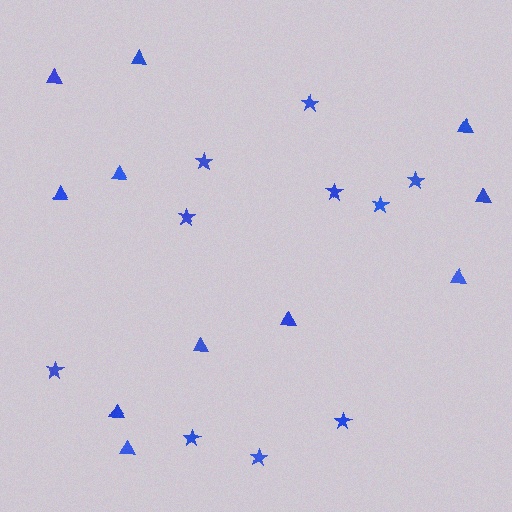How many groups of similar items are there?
There are 2 groups: one group of stars (10) and one group of triangles (11).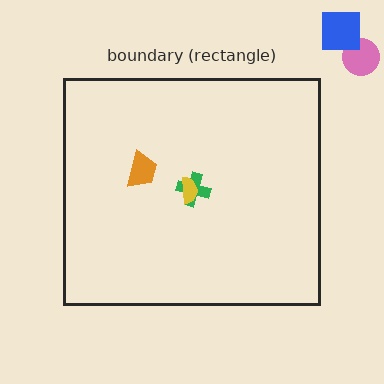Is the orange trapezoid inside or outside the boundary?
Inside.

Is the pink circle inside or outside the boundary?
Outside.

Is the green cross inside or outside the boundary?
Inside.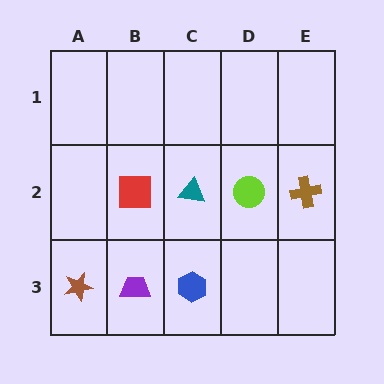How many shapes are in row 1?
0 shapes.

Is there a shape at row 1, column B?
No, that cell is empty.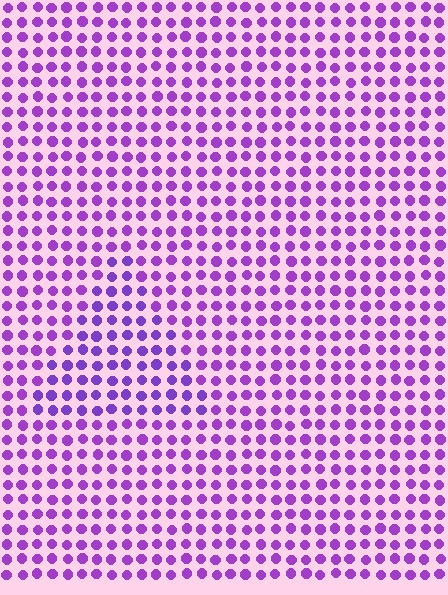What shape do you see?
I see a triangle.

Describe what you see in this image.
The image is filled with small purple elements in a uniform arrangement. A triangle-shaped region is visible where the elements are tinted to a slightly different hue, forming a subtle color boundary.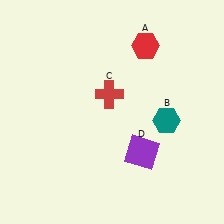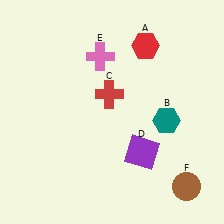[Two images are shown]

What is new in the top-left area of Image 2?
A pink cross (E) was added in the top-left area of Image 2.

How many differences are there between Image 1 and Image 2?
There are 2 differences between the two images.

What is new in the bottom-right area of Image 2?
A brown circle (F) was added in the bottom-right area of Image 2.